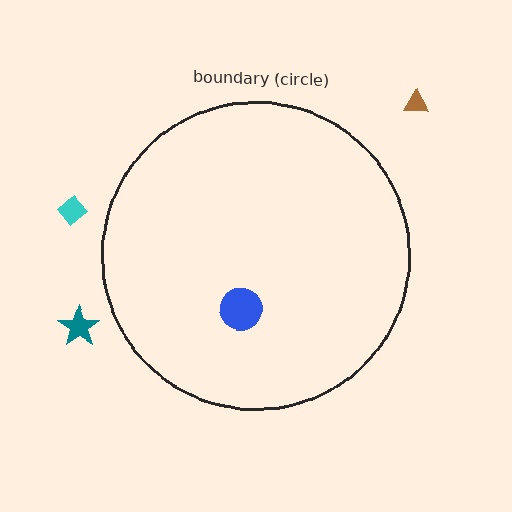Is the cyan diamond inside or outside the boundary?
Outside.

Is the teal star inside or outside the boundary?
Outside.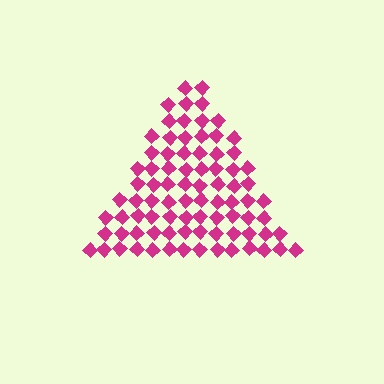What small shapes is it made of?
It is made of small diamonds.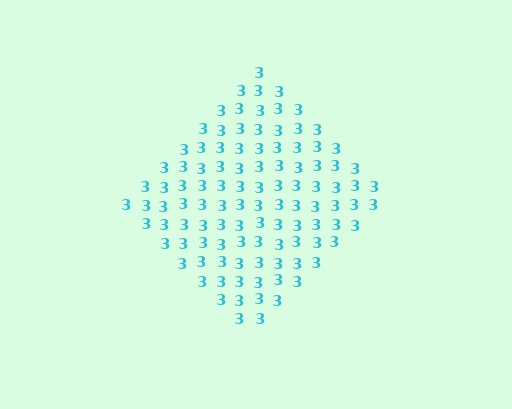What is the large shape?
The large shape is a diamond.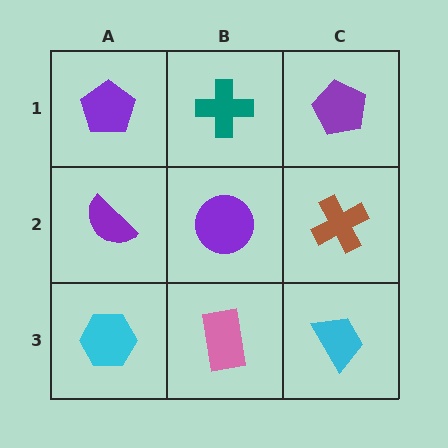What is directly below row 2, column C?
A cyan trapezoid.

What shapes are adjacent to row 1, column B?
A purple circle (row 2, column B), a purple pentagon (row 1, column A), a purple pentagon (row 1, column C).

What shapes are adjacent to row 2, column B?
A teal cross (row 1, column B), a pink rectangle (row 3, column B), a purple semicircle (row 2, column A), a brown cross (row 2, column C).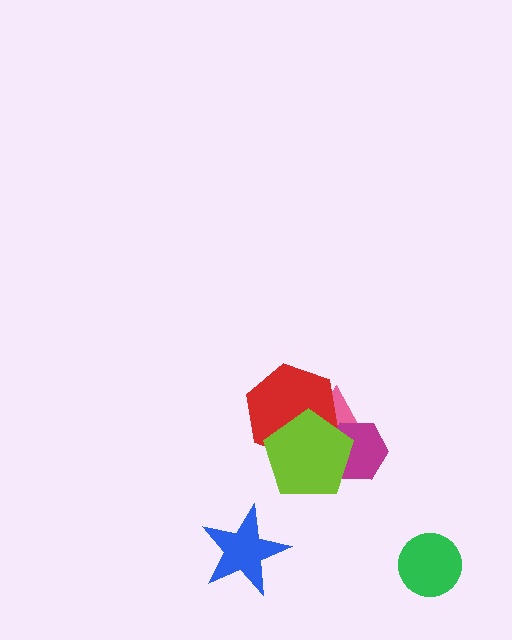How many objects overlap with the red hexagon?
2 objects overlap with the red hexagon.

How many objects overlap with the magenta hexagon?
2 objects overlap with the magenta hexagon.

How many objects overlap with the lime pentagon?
3 objects overlap with the lime pentagon.